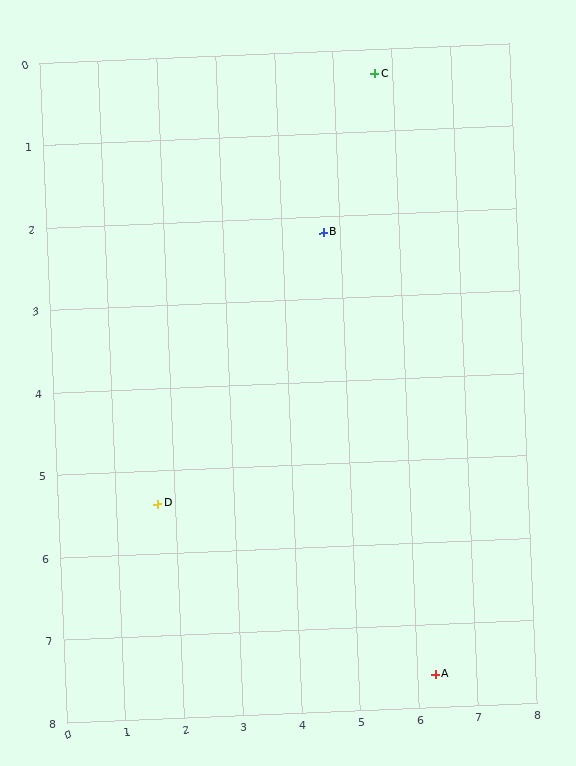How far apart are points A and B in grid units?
Points A and B are about 5.6 grid units apart.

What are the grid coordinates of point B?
Point B is at approximately (4.7, 2.2).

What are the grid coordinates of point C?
Point C is at approximately (5.7, 0.3).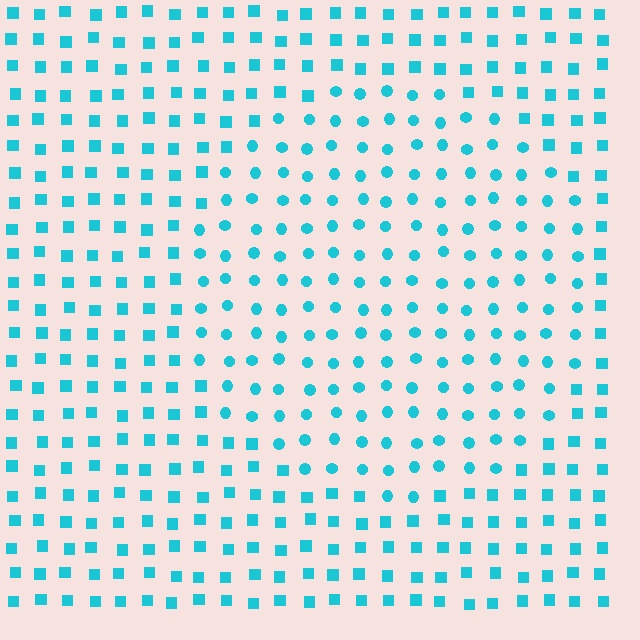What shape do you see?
I see a circle.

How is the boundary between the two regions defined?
The boundary is defined by a change in element shape: circles inside vs. squares outside. All elements share the same color and spacing.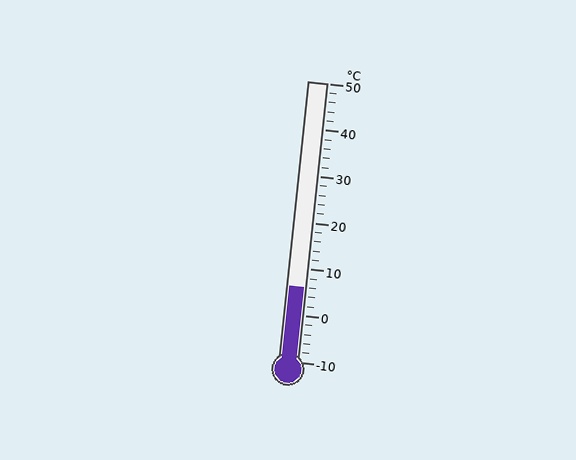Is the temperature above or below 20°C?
The temperature is below 20°C.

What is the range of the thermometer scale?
The thermometer scale ranges from -10°C to 50°C.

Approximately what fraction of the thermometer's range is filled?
The thermometer is filled to approximately 25% of its range.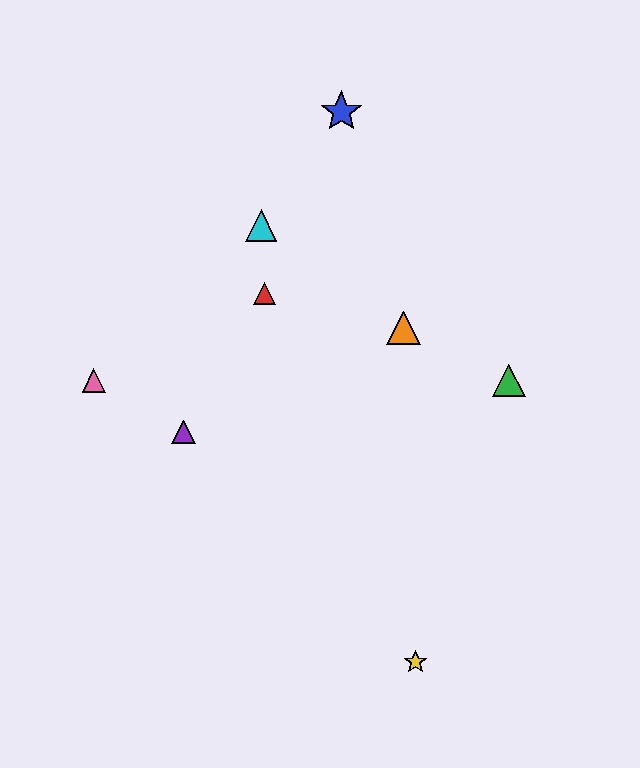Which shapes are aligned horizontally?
The green triangle, the pink triangle are aligned horizontally.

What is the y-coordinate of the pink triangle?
The pink triangle is at y≈381.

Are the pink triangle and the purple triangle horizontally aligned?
No, the pink triangle is at y≈381 and the purple triangle is at y≈432.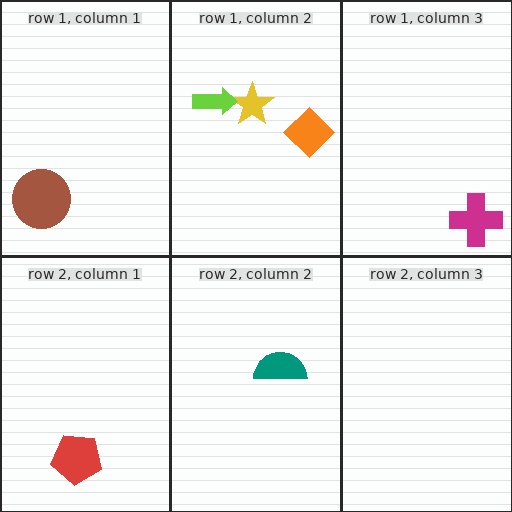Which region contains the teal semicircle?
The row 2, column 2 region.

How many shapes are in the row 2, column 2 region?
1.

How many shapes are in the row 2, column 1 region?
1.